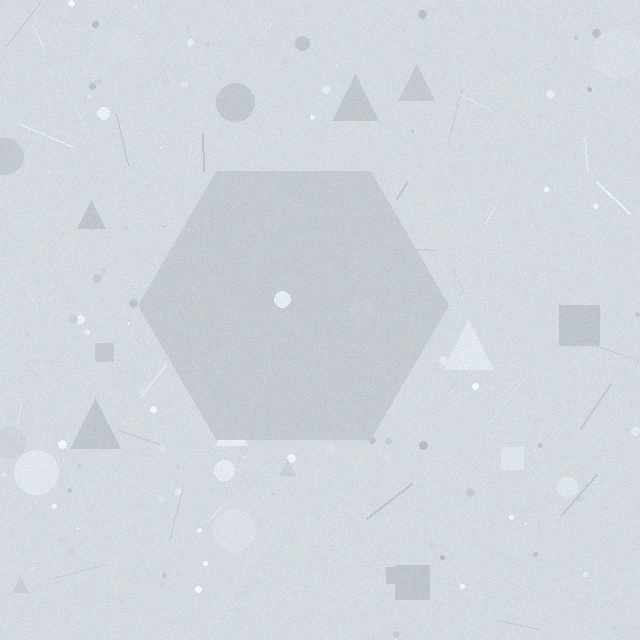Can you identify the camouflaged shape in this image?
The camouflaged shape is a hexagon.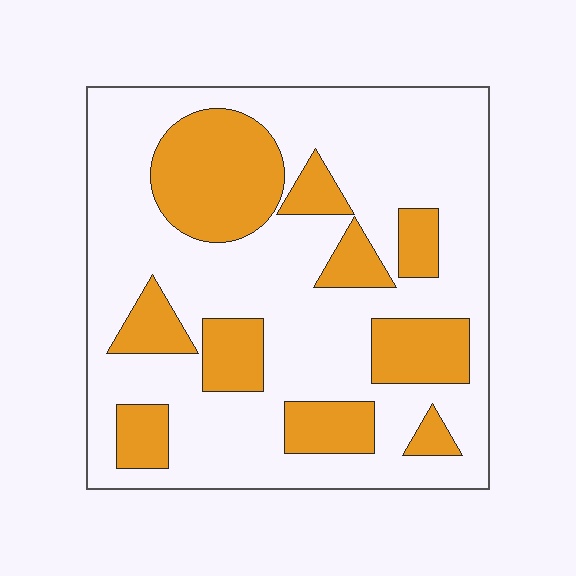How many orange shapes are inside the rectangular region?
10.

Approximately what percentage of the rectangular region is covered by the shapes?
Approximately 30%.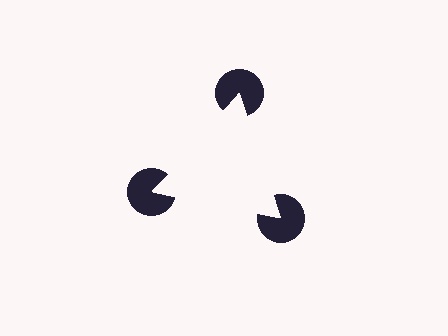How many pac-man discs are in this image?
There are 3 — one at each vertex of the illusory triangle.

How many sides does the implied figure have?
3 sides.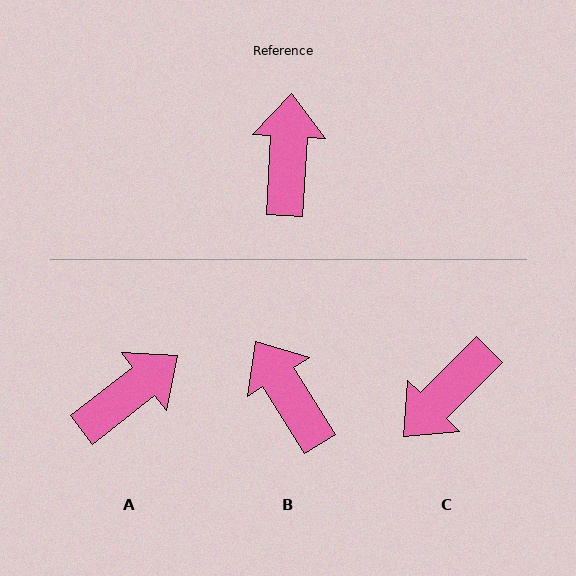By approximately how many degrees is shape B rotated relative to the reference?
Approximately 36 degrees counter-clockwise.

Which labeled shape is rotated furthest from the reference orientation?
C, about 139 degrees away.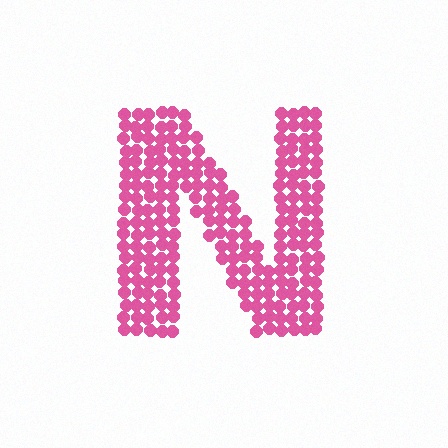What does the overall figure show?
The overall figure shows the letter N.